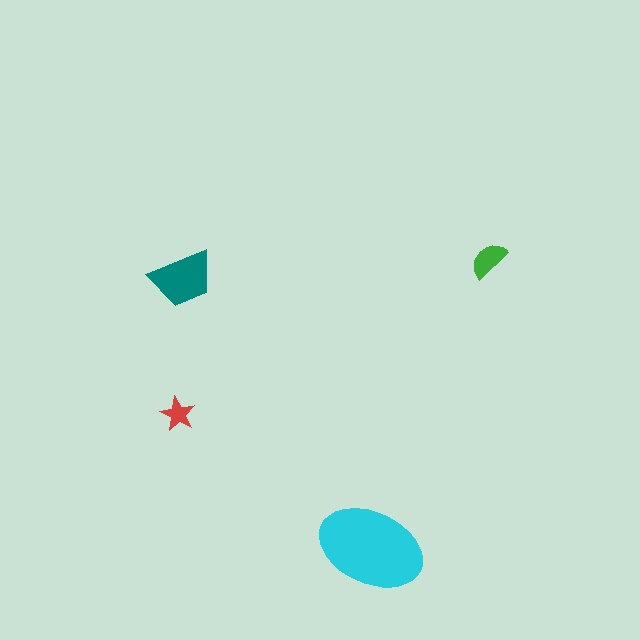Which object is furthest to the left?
The red star is leftmost.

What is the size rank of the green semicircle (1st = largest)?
3rd.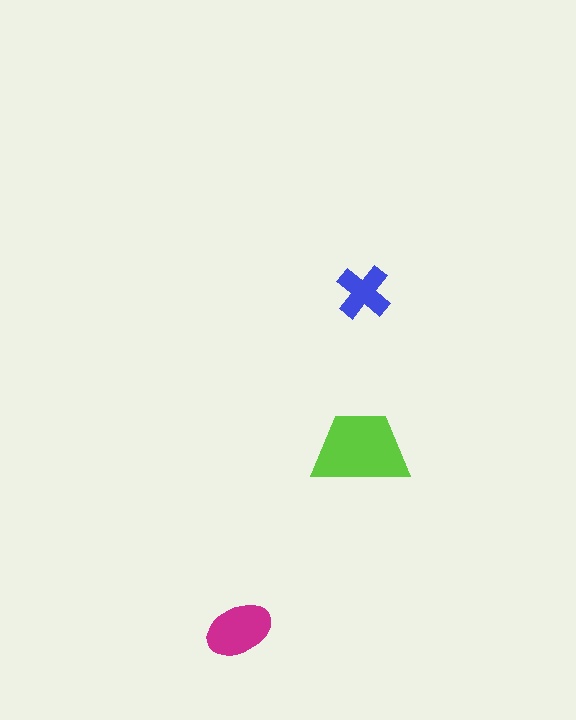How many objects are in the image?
There are 3 objects in the image.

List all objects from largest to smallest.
The lime trapezoid, the magenta ellipse, the blue cross.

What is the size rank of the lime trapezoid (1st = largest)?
1st.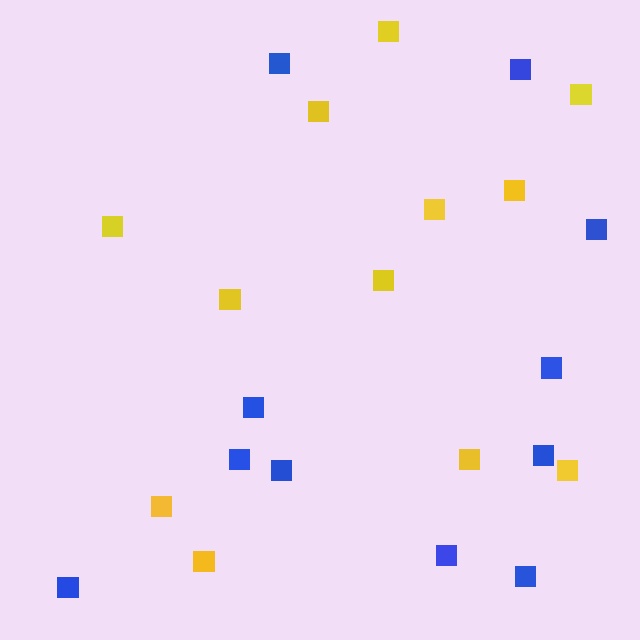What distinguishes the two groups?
There are 2 groups: one group of yellow squares (12) and one group of blue squares (11).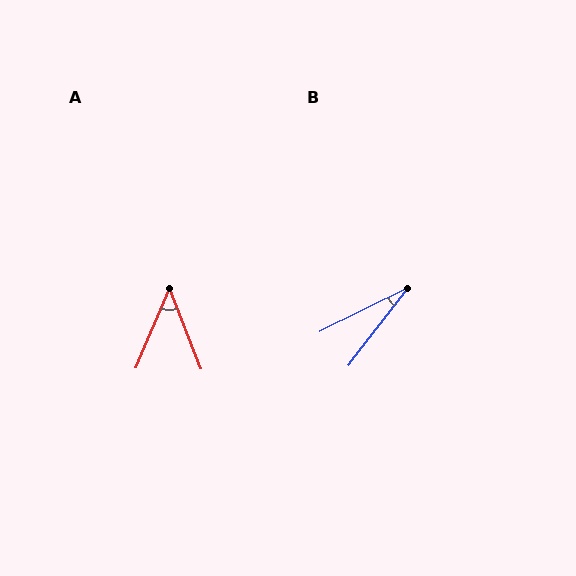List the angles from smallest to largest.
B (26°), A (44°).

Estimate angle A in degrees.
Approximately 44 degrees.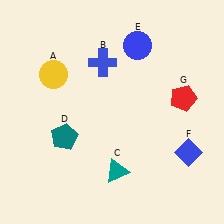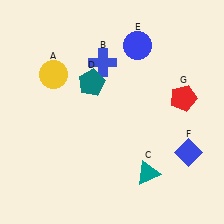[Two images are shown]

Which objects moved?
The objects that moved are: the teal triangle (C), the teal pentagon (D).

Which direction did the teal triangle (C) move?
The teal triangle (C) moved right.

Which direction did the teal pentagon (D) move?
The teal pentagon (D) moved up.